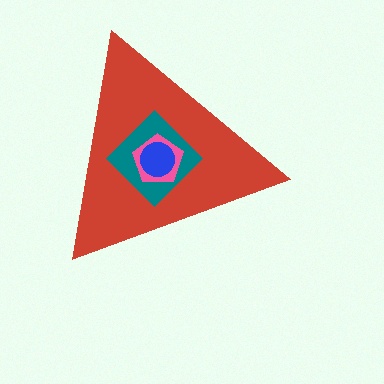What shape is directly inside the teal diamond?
The pink pentagon.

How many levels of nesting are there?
4.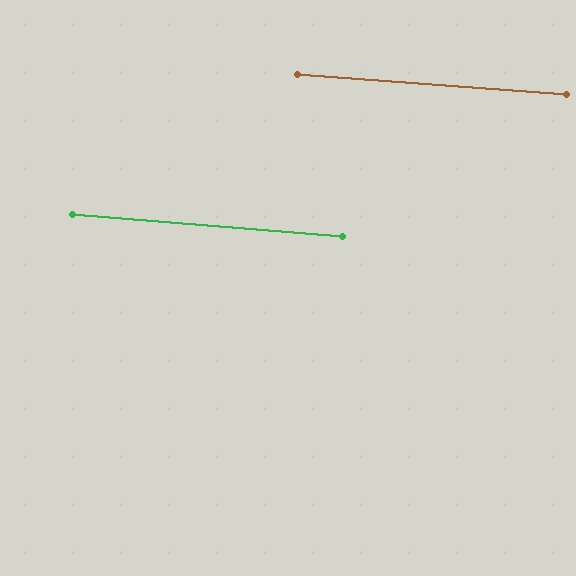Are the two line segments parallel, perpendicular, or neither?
Parallel — their directions differ by only 0.5°.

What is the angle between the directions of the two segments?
Approximately 0 degrees.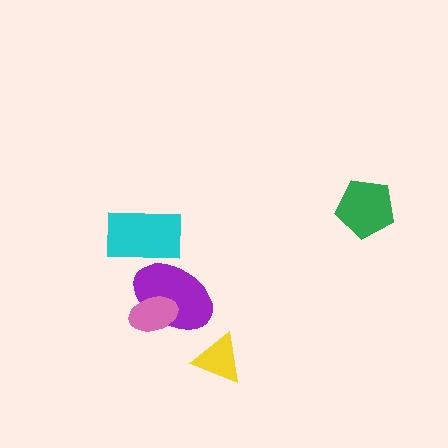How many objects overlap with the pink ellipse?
1 object overlaps with the pink ellipse.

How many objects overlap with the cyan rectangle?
1 object overlaps with the cyan rectangle.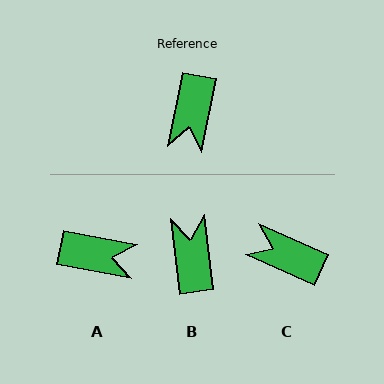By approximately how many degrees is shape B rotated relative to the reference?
Approximately 162 degrees clockwise.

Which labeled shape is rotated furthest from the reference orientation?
B, about 162 degrees away.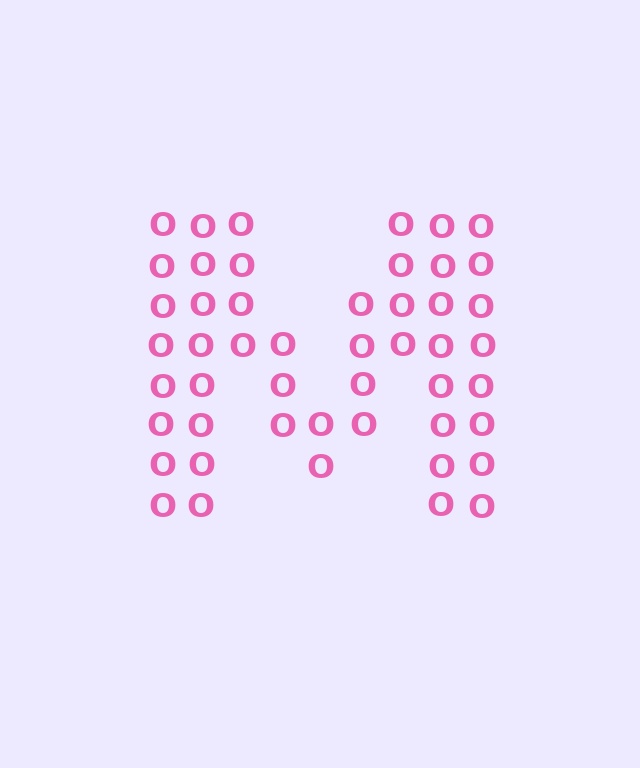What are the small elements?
The small elements are letter O's.